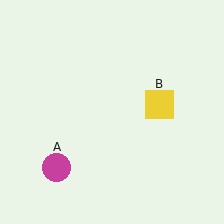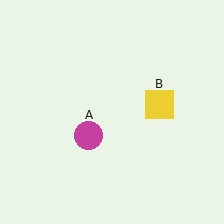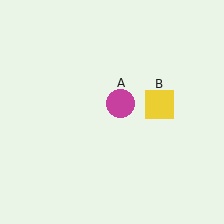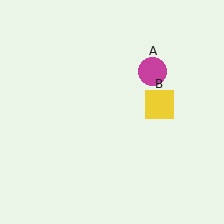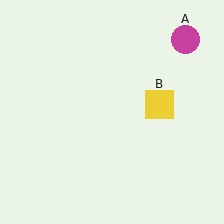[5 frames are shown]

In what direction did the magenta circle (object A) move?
The magenta circle (object A) moved up and to the right.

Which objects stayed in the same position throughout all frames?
Yellow square (object B) remained stationary.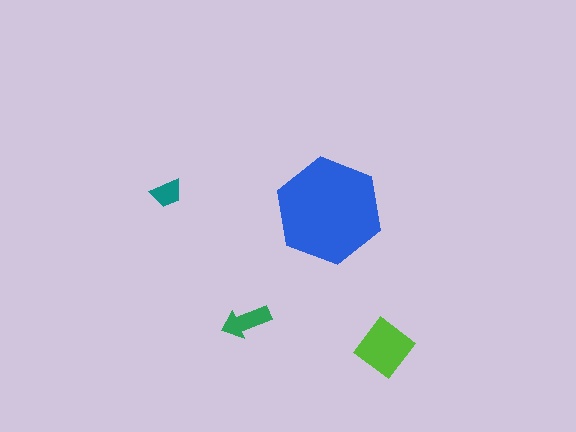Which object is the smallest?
The teal trapezoid.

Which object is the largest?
The blue hexagon.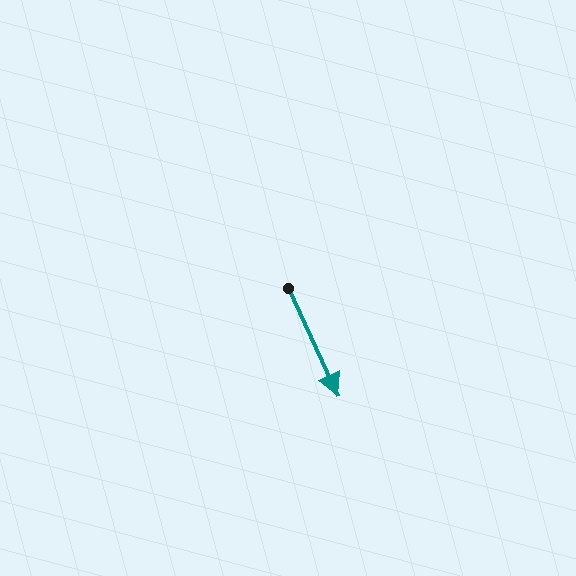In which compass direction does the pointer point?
Southeast.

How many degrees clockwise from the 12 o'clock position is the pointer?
Approximately 155 degrees.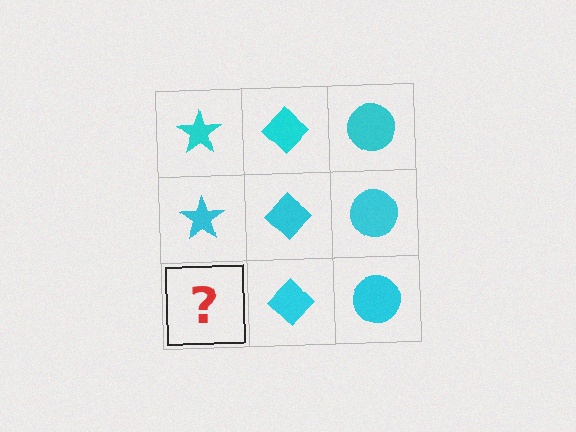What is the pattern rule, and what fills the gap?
The rule is that each column has a consistent shape. The gap should be filled with a cyan star.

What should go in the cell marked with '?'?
The missing cell should contain a cyan star.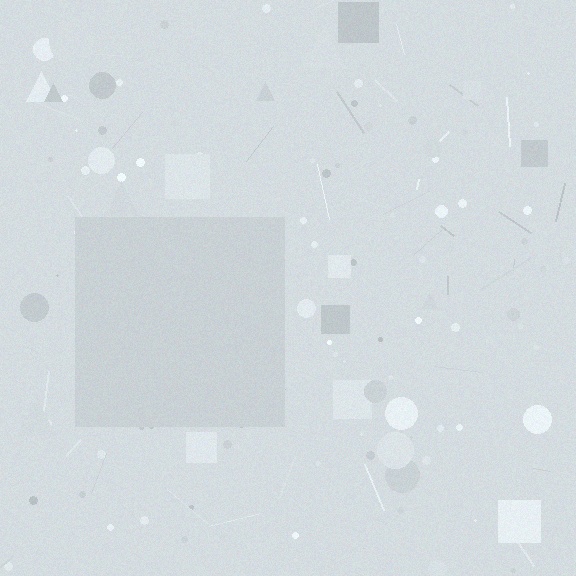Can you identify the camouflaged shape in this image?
The camouflaged shape is a square.